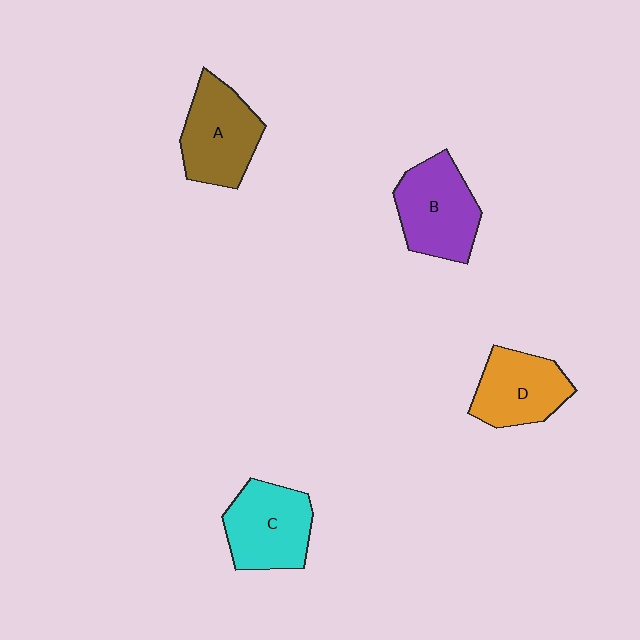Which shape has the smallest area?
Shape D (orange).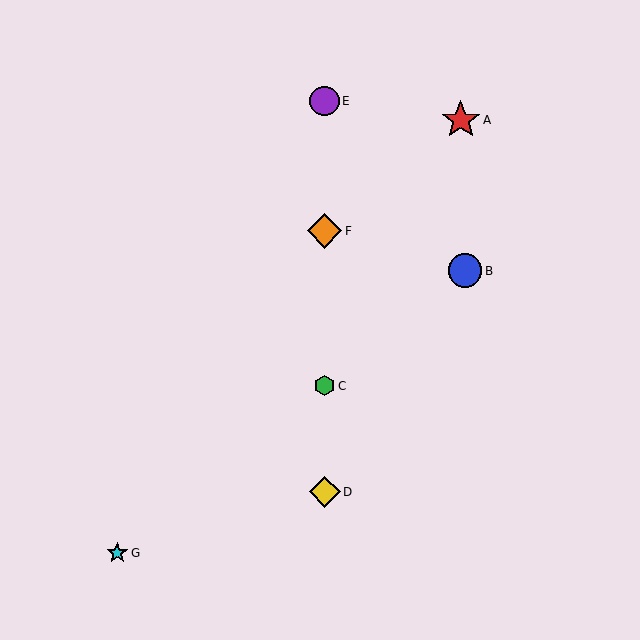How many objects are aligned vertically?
4 objects (C, D, E, F) are aligned vertically.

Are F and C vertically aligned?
Yes, both are at x≈325.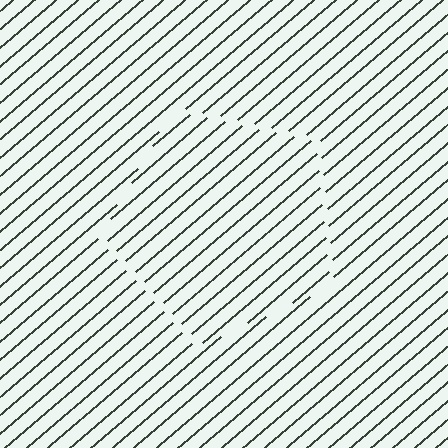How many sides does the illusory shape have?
5 sides — the line-ends trace a pentagon.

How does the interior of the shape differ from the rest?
The interior of the shape contains the same grating, shifted by half a period — the contour is defined by the phase discontinuity where line-ends from the inner and outer gratings abut.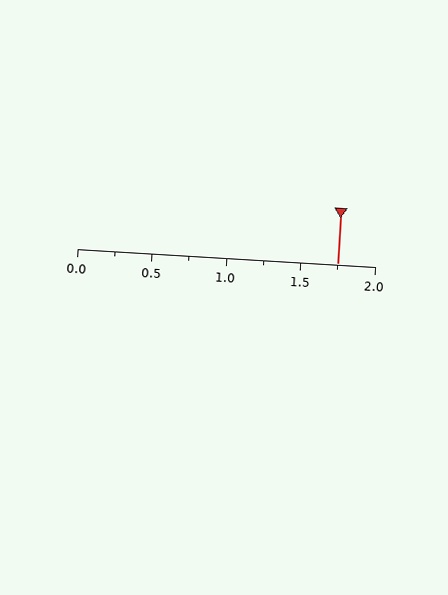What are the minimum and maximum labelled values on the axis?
The axis runs from 0.0 to 2.0.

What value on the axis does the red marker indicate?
The marker indicates approximately 1.75.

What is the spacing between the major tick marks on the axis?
The major ticks are spaced 0.5 apart.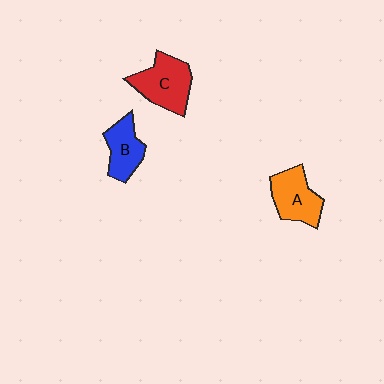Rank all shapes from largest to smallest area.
From largest to smallest: C (red), A (orange), B (blue).